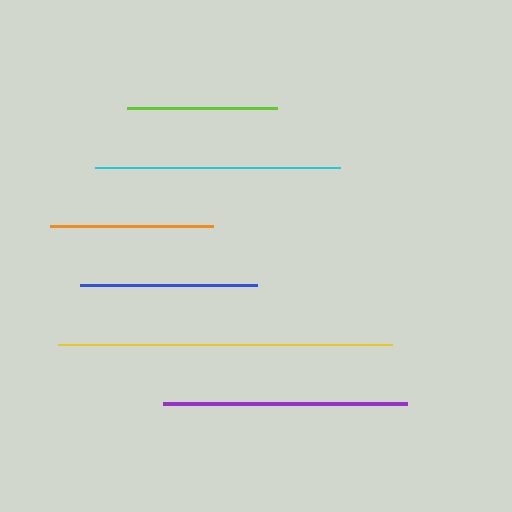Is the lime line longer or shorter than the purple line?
The purple line is longer than the lime line.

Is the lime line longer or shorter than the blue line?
The blue line is longer than the lime line.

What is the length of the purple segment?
The purple segment is approximately 244 pixels long.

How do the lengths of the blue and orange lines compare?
The blue and orange lines are approximately the same length.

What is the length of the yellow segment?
The yellow segment is approximately 334 pixels long.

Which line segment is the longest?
The yellow line is the longest at approximately 334 pixels.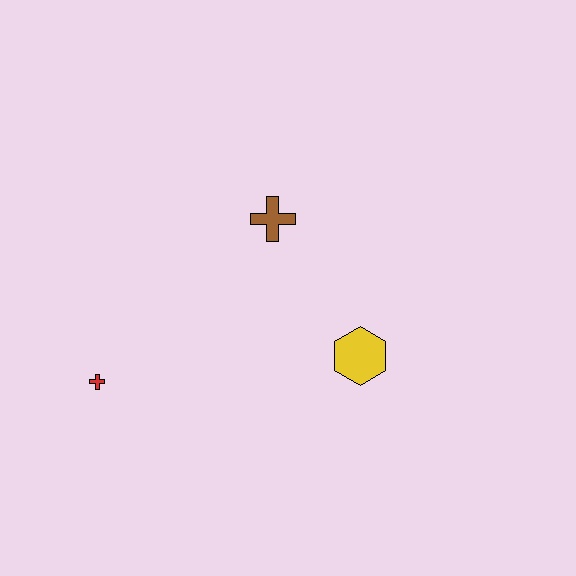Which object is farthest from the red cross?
The yellow hexagon is farthest from the red cross.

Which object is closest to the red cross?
The brown cross is closest to the red cross.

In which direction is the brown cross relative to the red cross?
The brown cross is to the right of the red cross.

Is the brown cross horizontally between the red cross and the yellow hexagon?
Yes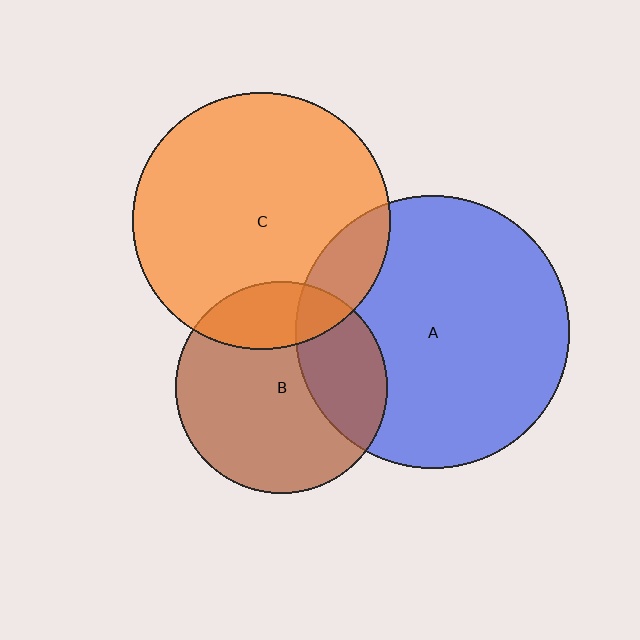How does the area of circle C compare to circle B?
Approximately 1.5 times.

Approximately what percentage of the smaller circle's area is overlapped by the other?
Approximately 20%.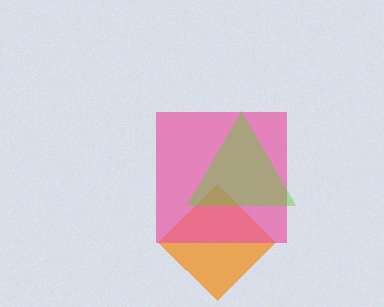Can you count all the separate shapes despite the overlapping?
Yes, there are 3 separate shapes.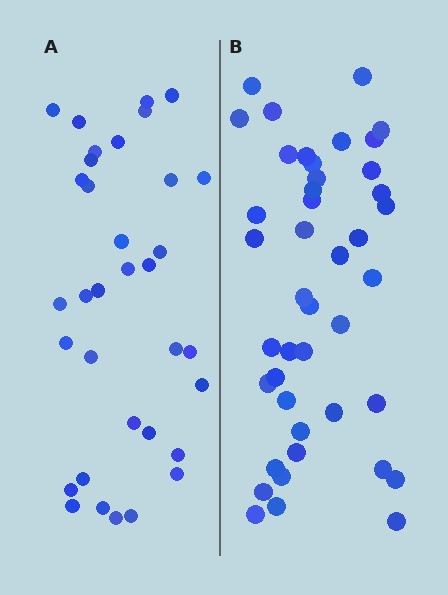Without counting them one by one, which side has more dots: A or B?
Region B (the right region) has more dots.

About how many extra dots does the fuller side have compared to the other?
Region B has roughly 8 or so more dots than region A.